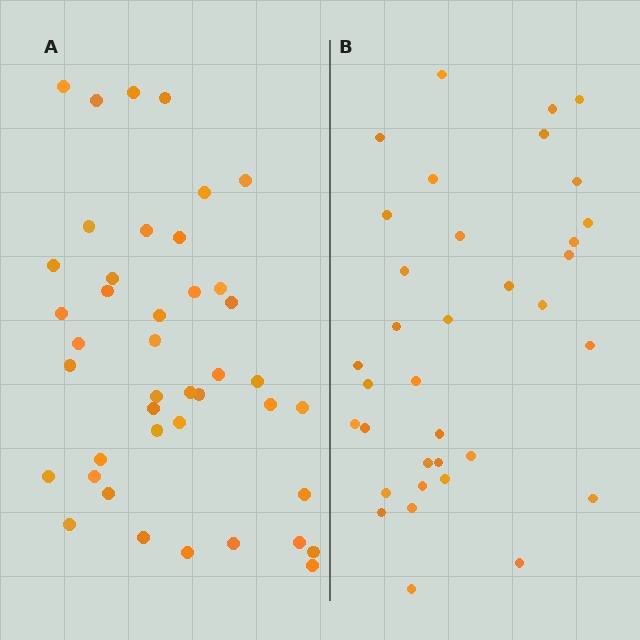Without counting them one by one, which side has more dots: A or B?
Region A (the left region) has more dots.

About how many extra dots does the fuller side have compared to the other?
Region A has roughly 8 or so more dots than region B.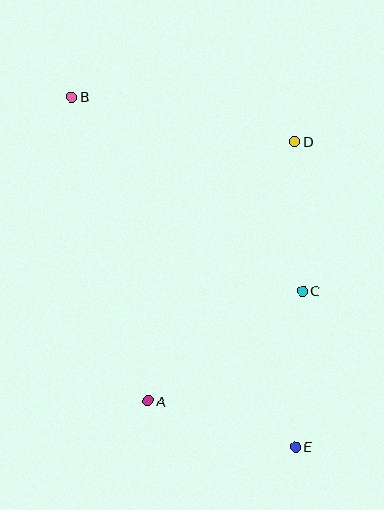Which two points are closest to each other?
Points C and D are closest to each other.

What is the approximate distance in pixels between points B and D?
The distance between B and D is approximately 228 pixels.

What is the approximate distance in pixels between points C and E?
The distance between C and E is approximately 156 pixels.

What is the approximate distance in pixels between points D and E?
The distance between D and E is approximately 306 pixels.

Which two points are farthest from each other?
Points B and E are farthest from each other.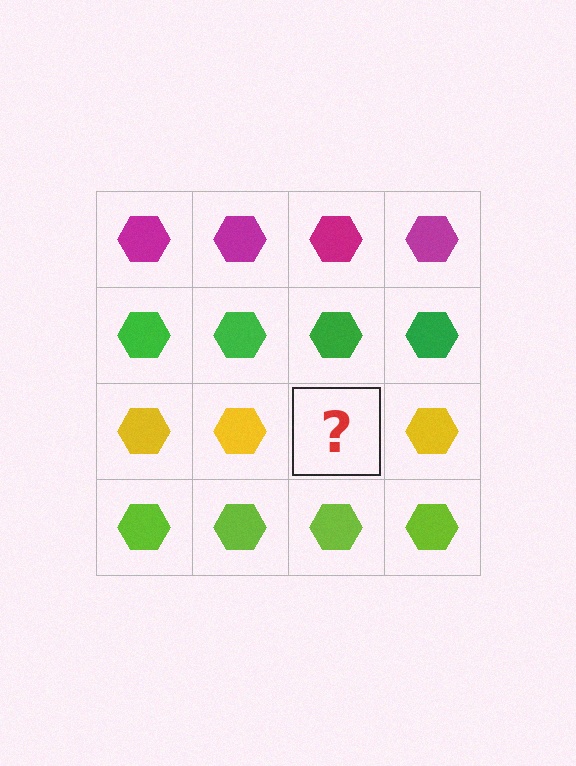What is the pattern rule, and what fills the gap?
The rule is that each row has a consistent color. The gap should be filled with a yellow hexagon.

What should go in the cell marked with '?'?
The missing cell should contain a yellow hexagon.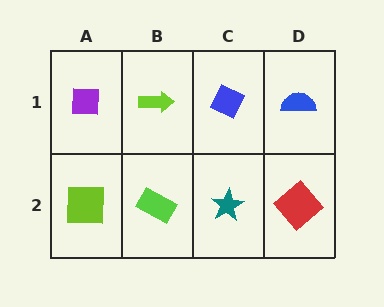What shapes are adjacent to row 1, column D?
A red diamond (row 2, column D), a blue diamond (row 1, column C).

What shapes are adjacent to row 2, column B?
A lime arrow (row 1, column B), a lime square (row 2, column A), a teal star (row 2, column C).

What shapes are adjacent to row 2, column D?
A blue semicircle (row 1, column D), a teal star (row 2, column C).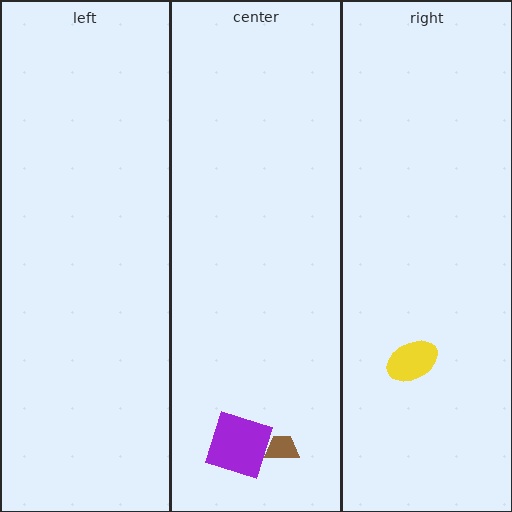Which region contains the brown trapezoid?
The center region.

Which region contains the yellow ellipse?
The right region.